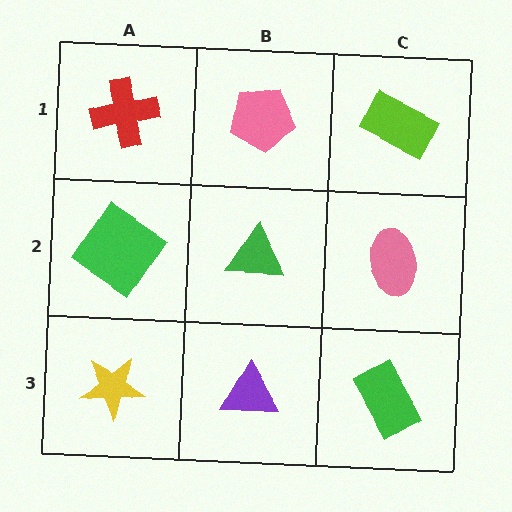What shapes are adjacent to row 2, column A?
A red cross (row 1, column A), a yellow star (row 3, column A), a green triangle (row 2, column B).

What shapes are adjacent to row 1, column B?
A green triangle (row 2, column B), a red cross (row 1, column A), a lime rectangle (row 1, column C).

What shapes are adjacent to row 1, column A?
A green diamond (row 2, column A), a pink pentagon (row 1, column B).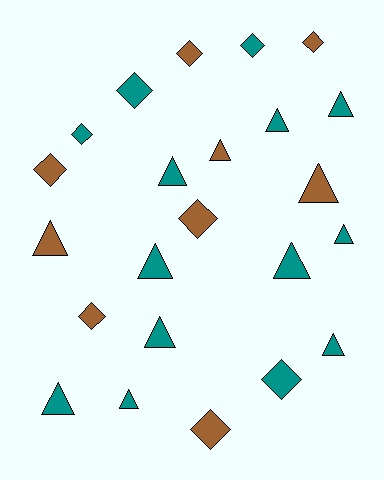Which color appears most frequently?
Teal, with 14 objects.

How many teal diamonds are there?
There are 4 teal diamonds.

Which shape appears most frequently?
Triangle, with 13 objects.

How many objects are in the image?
There are 23 objects.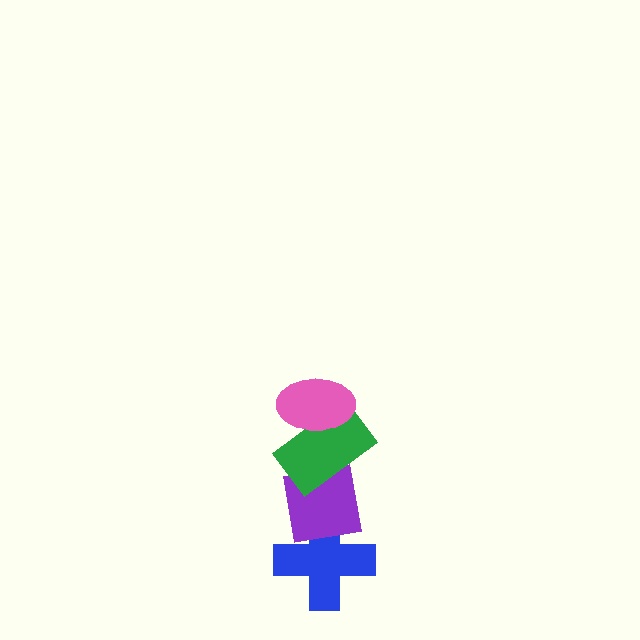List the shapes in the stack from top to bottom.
From top to bottom: the pink ellipse, the green rectangle, the purple square, the blue cross.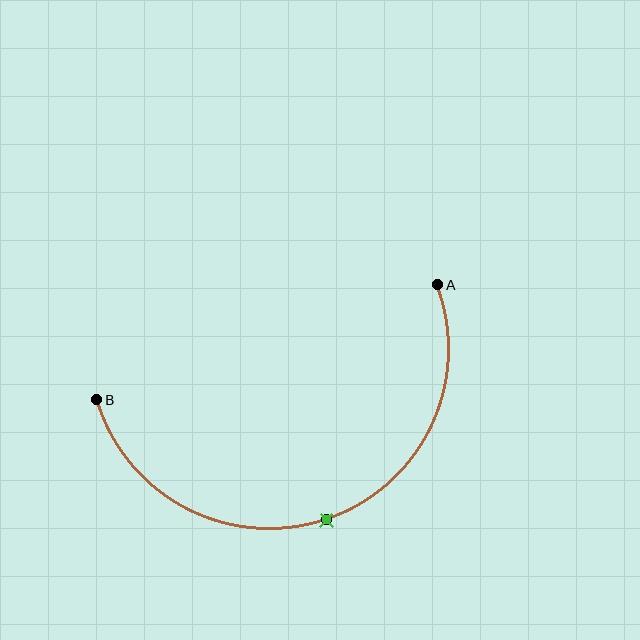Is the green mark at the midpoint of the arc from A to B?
Yes. The green mark lies on the arc at equal arc-length from both A and B — it is the arc midpoint.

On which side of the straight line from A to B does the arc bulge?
The arc bulges below the straight line connecting A and B.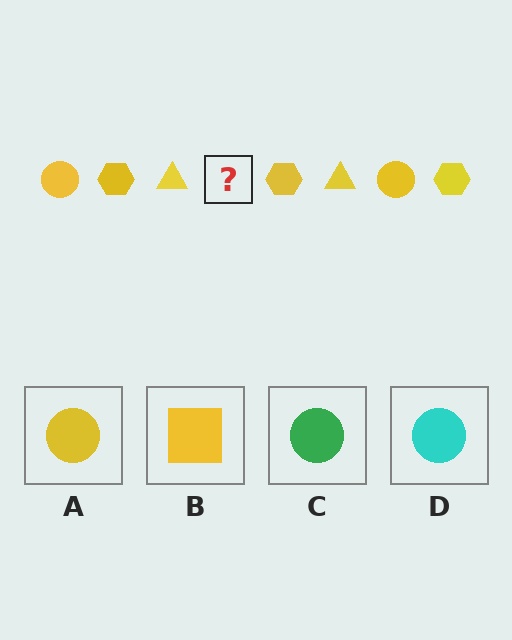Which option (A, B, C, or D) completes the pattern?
A.